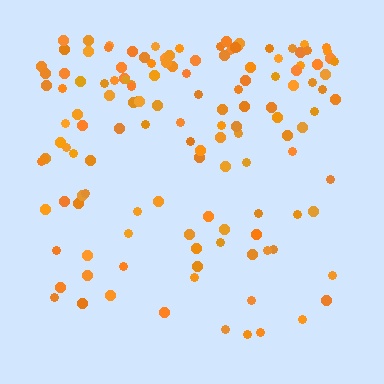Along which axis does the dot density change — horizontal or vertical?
Vertical.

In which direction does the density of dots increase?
From bottom to top, with the top side densest.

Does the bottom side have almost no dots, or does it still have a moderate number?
Still a moderate number, just noticeably fewer than the top.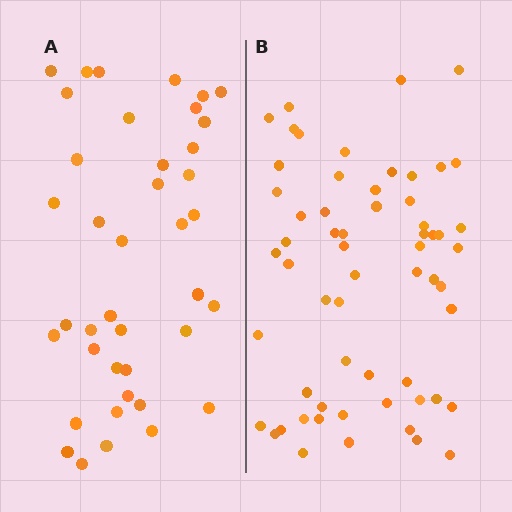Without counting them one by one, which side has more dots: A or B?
Region B (the right region) has more dots.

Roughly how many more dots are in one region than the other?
Region B has approximately 20 more dots than region A.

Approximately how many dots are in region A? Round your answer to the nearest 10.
About 40 dots.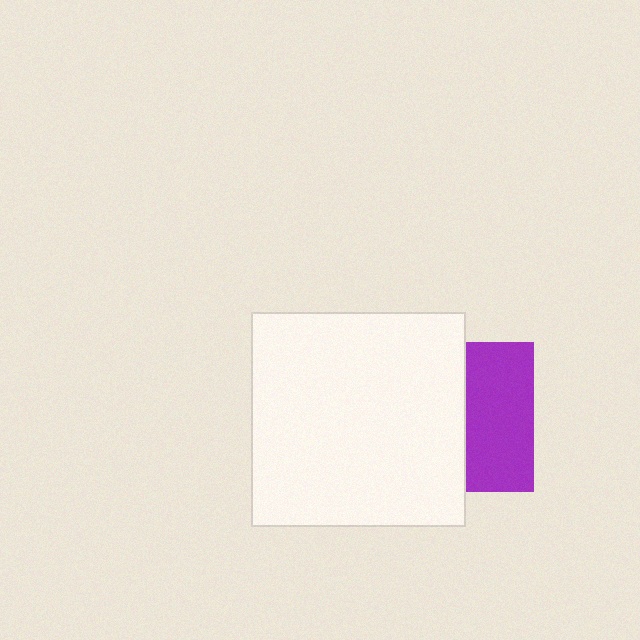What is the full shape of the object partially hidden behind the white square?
The partially hidden object is a purple square.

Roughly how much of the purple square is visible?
About half of it is visible (roughly 45%).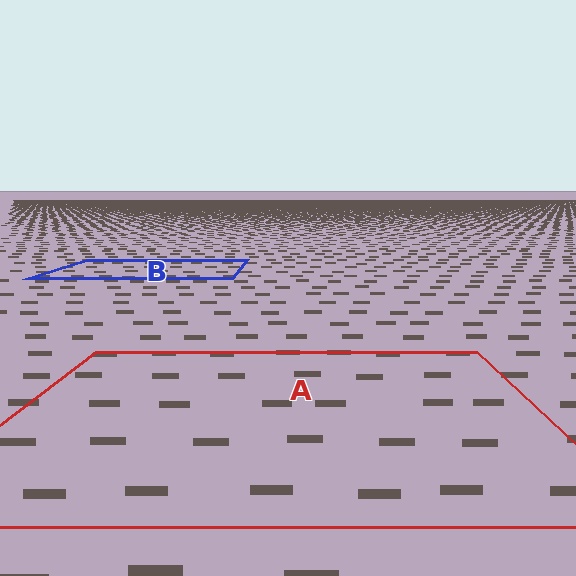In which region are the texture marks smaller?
The texture marks are smaller in region B, because it is farther away.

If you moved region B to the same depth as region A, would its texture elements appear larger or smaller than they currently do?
They would appear larger. At a closer depth, the same texture elements are projected at a bigger on-screen size.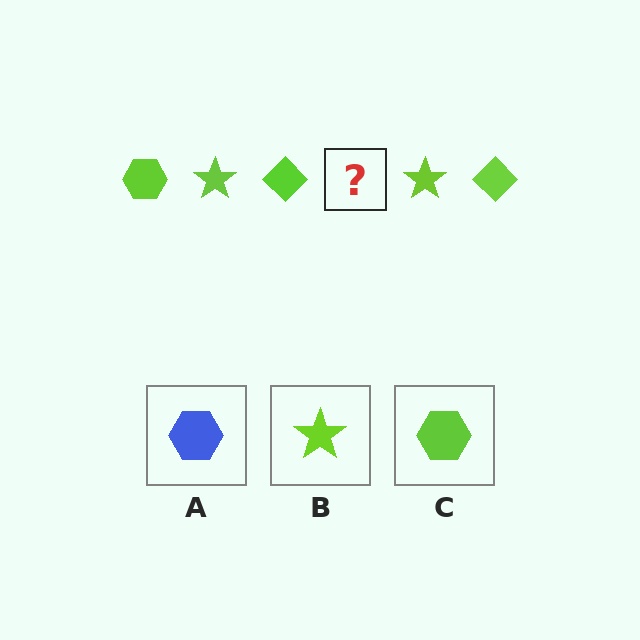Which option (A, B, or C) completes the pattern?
C.